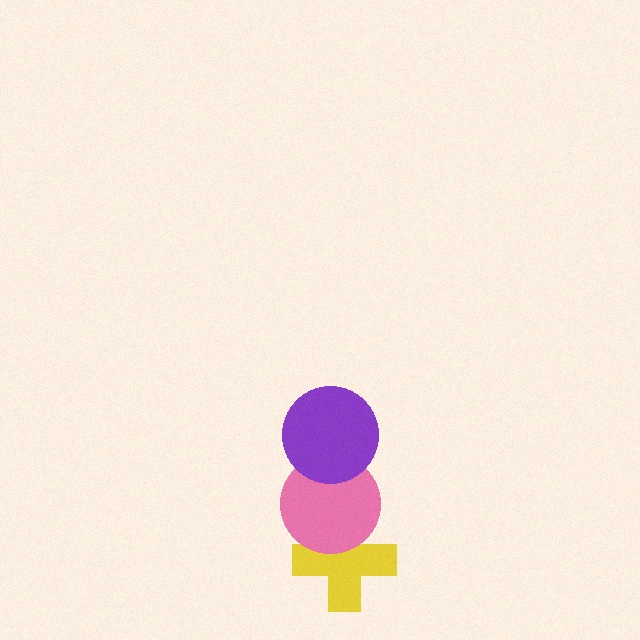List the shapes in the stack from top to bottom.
From top to bottom: the purple circle, the pink circle, the yellow cross.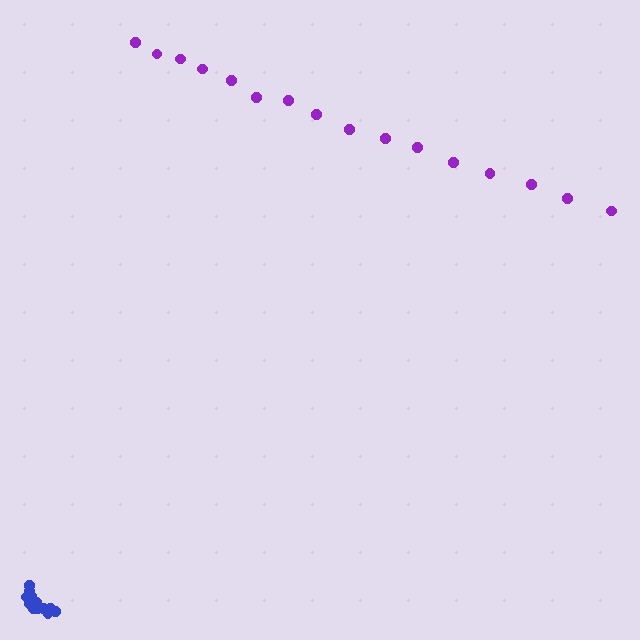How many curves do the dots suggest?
There are 2 distinct paths.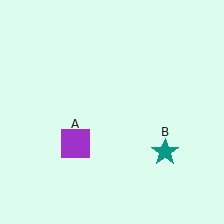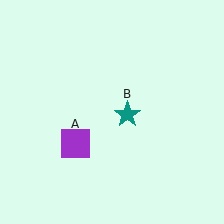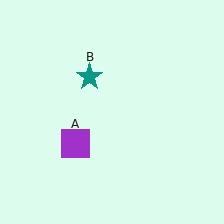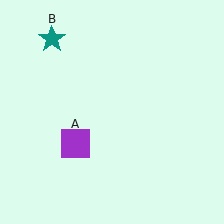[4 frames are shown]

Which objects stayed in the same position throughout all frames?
Purple square (object A) remained stationary.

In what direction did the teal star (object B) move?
The teal star (object B) moved up and to the left.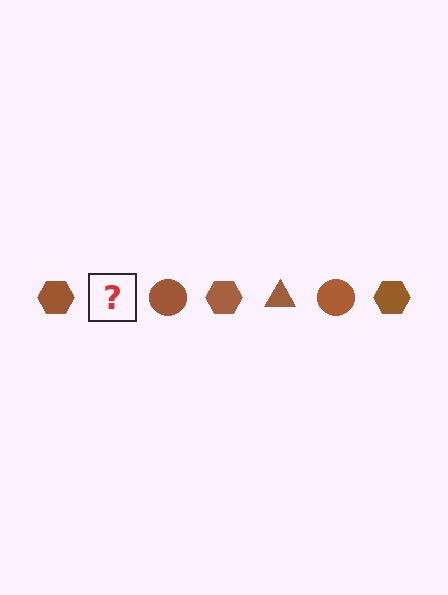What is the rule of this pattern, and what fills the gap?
The rule is that the pattern cycles through hexagon, triangle, circle shapes in brown. The gap should be filled with a brown triangle.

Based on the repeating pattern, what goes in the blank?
The blank should be a brown triangle.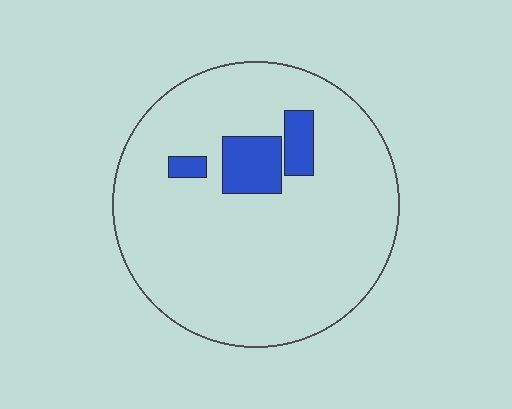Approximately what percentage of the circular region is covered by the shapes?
Approximately 10%.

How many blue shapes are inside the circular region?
3.